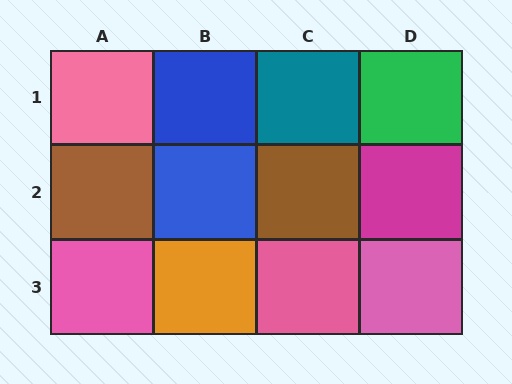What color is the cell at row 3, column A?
Pink.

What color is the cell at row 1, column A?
Pink.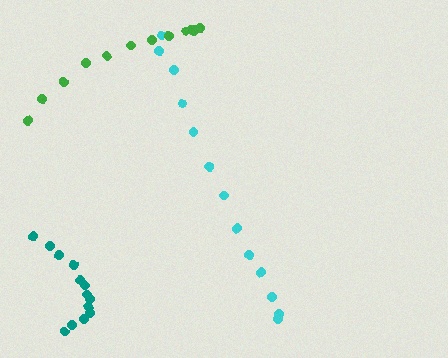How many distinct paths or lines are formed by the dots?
There are 3 distinct paths.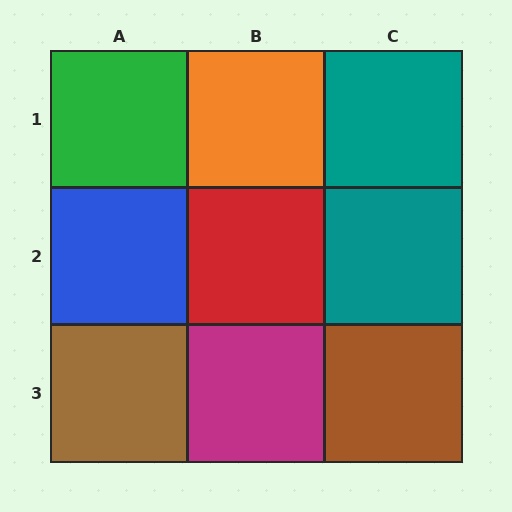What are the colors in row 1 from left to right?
Green, orange, teal.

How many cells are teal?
2 cells are teal.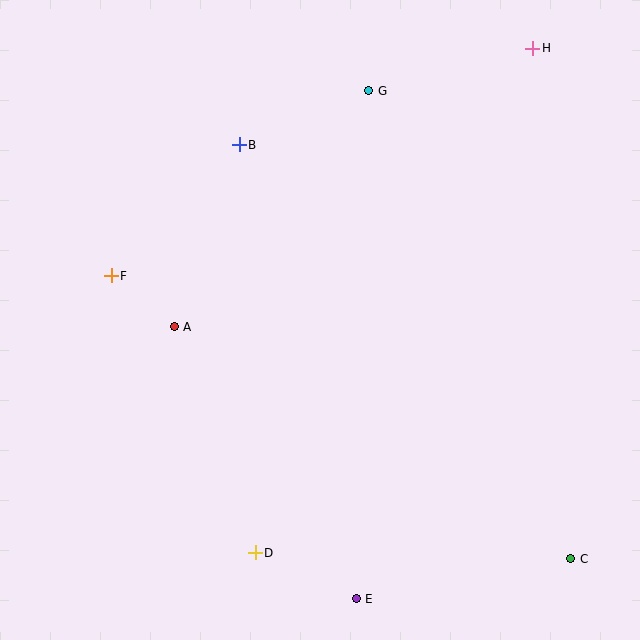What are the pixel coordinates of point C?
Point C is at (571, 559).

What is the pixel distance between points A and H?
The distance between A and H is 454 pixels.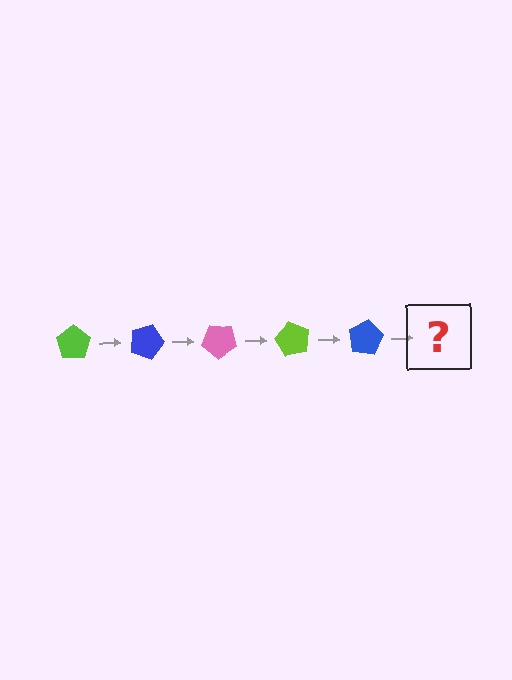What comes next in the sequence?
The next element should be a pink pentagon, rotated 100 degrees from the start.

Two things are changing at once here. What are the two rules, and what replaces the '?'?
The two rules are that it rotates 20 degrees each step and the color cycles through lime, blue, and pink. The '?' should be a pink pentagon, rotated 100 degrees from the start.